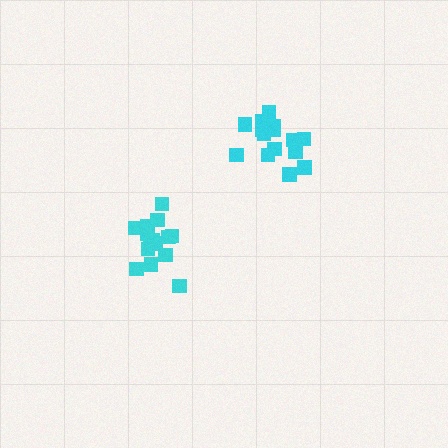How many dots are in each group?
Group 1: 15 dots, Group 2: 15 dots (30 total).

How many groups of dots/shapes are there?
There are 2 groups.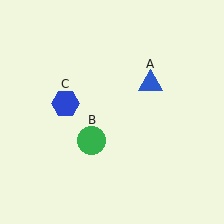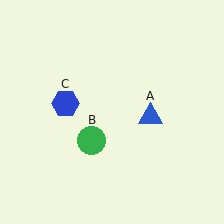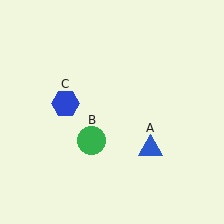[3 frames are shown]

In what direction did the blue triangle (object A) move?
The blue triangle (object A) moved down.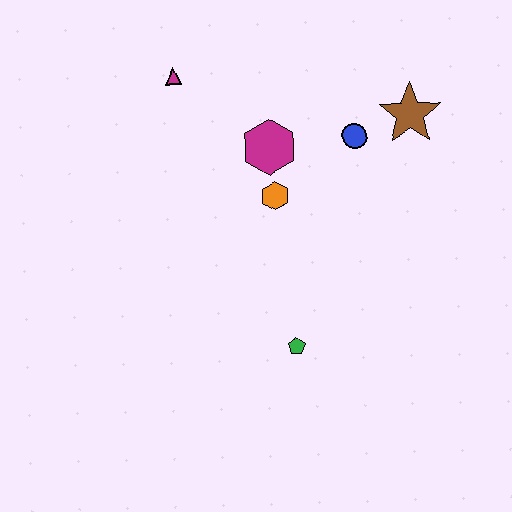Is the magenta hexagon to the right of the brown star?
No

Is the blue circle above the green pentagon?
Yes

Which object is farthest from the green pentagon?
The magenta triangle is farthest from the green pentagon.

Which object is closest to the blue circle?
The brown star is closest to the blue circle.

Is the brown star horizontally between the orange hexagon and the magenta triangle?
No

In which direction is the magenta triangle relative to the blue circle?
The magenta triangle is to the left of the blue circle.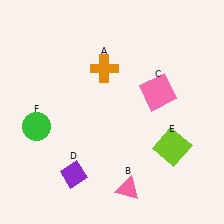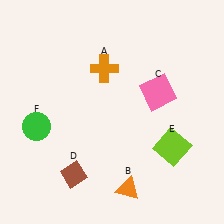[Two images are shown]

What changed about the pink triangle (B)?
In Image 1, B is pink. In Image 2, it changed to orange.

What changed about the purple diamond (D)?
In Image 1, D is purple. In Image 2, it changed to brown.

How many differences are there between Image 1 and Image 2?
There are 2 differences between the two images.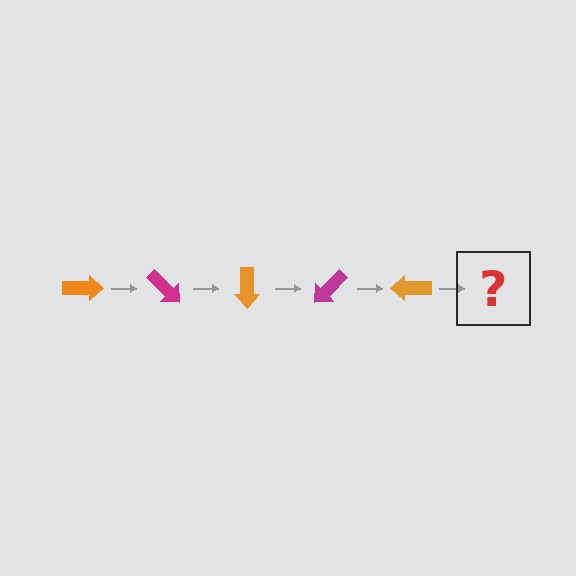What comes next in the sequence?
The next element should be a magenta arrow, rotated 225 degrees from the start.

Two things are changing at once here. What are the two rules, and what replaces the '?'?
The two rules are that it rotates 45 degrees each step and the color cycles through orange and magenta. The '?' should be a magenta arrow, rotated 225 degrees from the start.